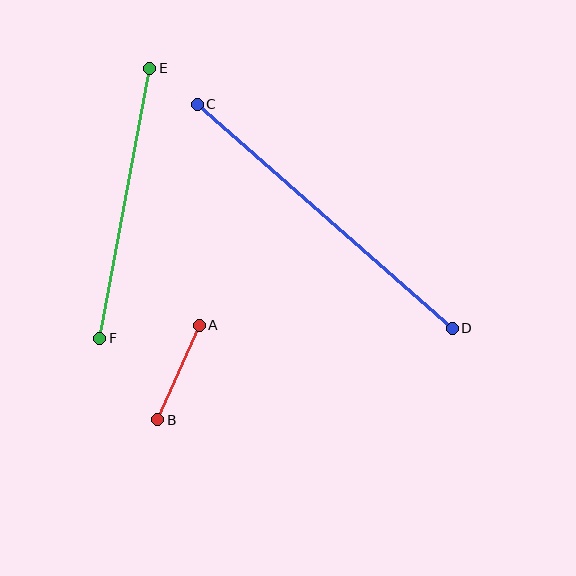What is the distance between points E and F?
The distance is approximately 275 pixels.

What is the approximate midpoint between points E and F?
The midpoint is at approximately (125, 203) pixels.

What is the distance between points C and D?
The distance is approximately 339 pixels.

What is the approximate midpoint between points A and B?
The midpoint is at approximately (179, 373) pixels.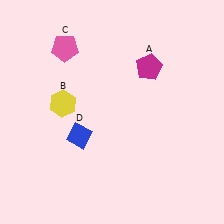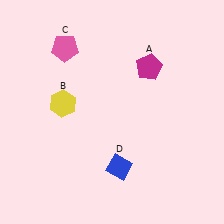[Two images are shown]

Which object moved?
The blue diamond (D) moved right.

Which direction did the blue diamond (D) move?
The blue diamond (D) moved right.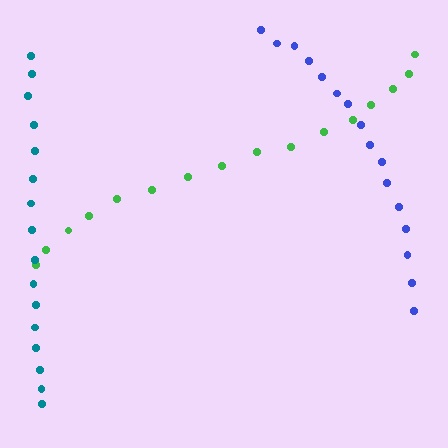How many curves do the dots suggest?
There are 3 distinct paths.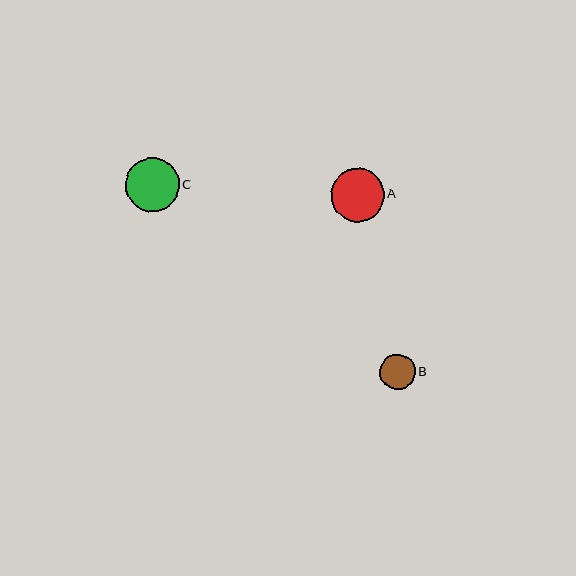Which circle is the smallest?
Circle B is the smallest with a size of approximately 35 pixels.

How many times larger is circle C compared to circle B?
Circle C is approximately 1.5 times the size of circle B.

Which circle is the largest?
Circle C is the largest with a size of approximately 54 pixels.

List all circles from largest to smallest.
From largest to smallest: C, A, B.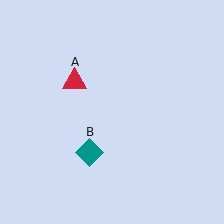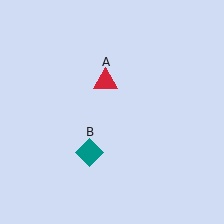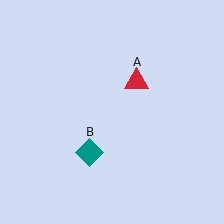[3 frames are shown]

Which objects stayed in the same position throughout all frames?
Teal diamond (object B) remained stationary.